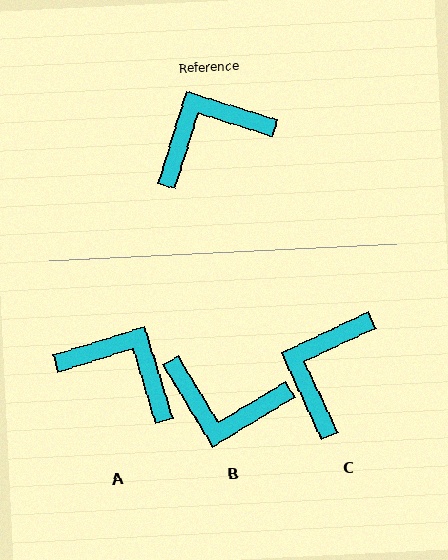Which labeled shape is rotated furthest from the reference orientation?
B, about 138 degrees away.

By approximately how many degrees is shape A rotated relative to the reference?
Approximately 56 degrees clockwise.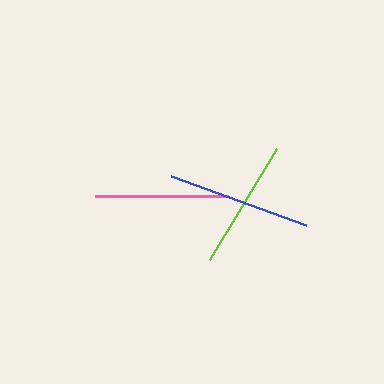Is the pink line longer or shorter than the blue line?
The blue line is longer than the pink line.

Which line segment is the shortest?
The lime line is the shortest at approximately 129 pixels.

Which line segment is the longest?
The blue line is the longest at approximately 144 pixels.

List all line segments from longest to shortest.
From longest to shortest: blue, pink, lime.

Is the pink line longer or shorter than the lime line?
The pink line is longer than the lime line.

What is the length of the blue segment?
The blue segment is approximately 144 pixels long.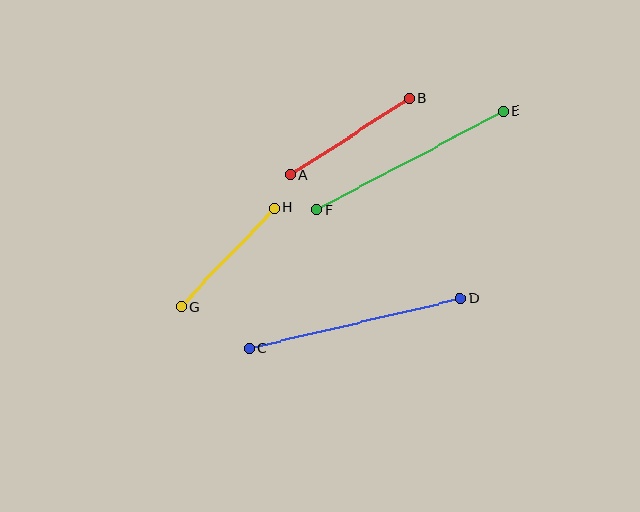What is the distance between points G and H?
The distance is approximately 136 pixels.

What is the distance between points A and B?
The distance is approximately 142 pixels.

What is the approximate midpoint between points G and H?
The midpoint is at approximately (228, 257) pixels.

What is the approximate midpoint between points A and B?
The midpoint is at approximately (350, 137) pixels.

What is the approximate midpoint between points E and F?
The midpoint is at approximately (410, 160) pixels.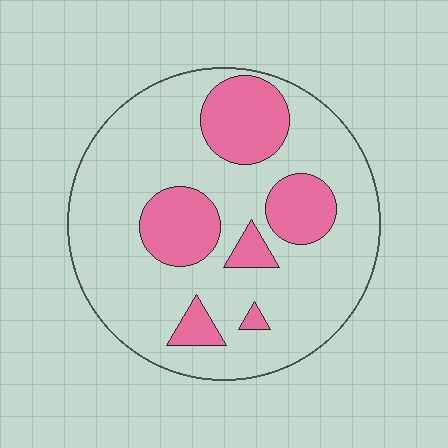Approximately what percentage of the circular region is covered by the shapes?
Approximately 25%.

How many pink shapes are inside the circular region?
6.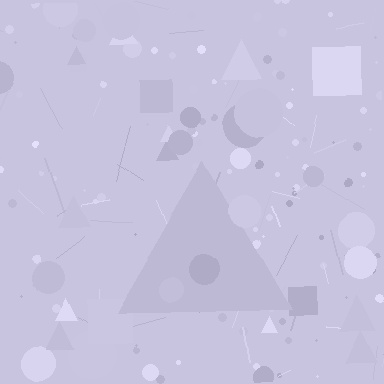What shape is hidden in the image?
A triangle is hidden in the image.